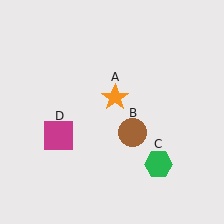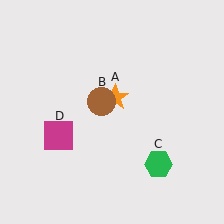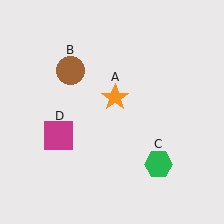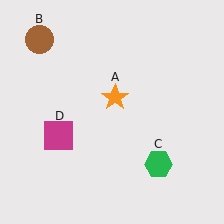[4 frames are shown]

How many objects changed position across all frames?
1 object changed position: brown circle (object B).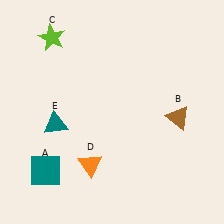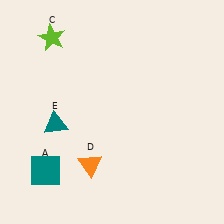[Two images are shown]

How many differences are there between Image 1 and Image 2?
There is 1 difference between the two images.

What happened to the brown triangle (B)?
The brown triangle (B) was removed in Image 2. It was in the bottom-right area of Image 1.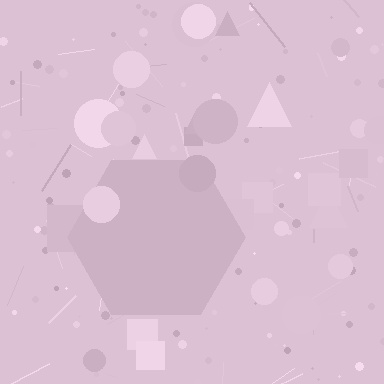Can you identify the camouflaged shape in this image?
The camouflaged shape is a hexagon.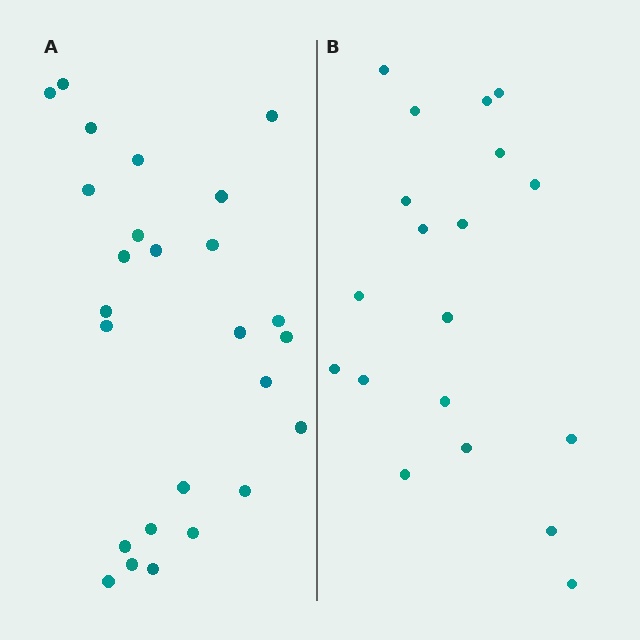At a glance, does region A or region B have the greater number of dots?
Region A (the left region) has more dots.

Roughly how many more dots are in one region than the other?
Region A has roughly 8 or so more dots than region B.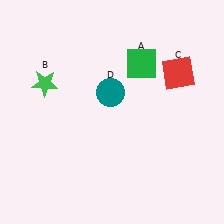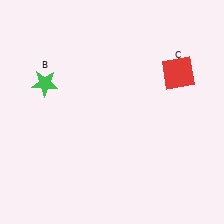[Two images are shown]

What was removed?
The teal circle (D), the green square (A) were removed in Image 2.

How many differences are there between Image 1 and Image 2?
There are 2 differences between the two images.